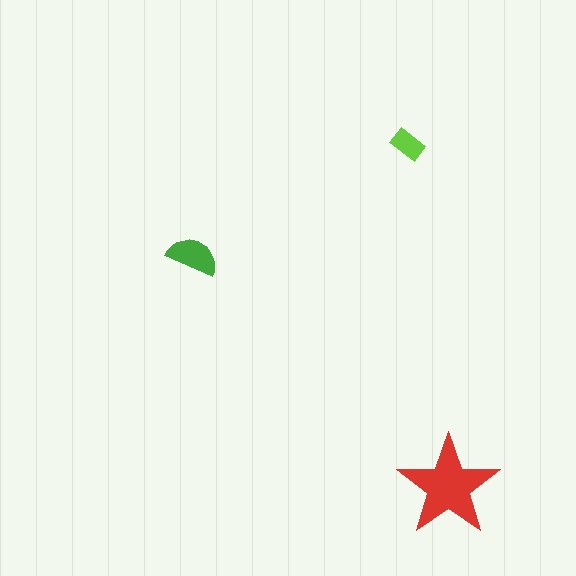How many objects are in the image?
There are 3 objects in the image.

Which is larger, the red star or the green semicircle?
The red star.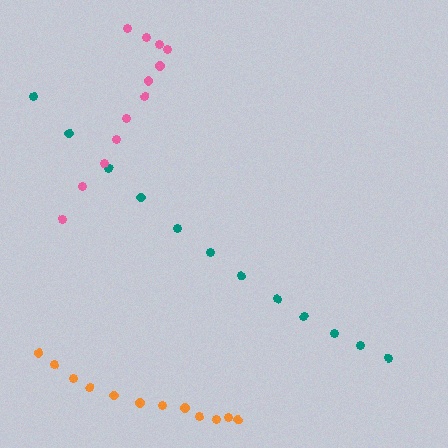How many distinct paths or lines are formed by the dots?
There are 3 distinct paths.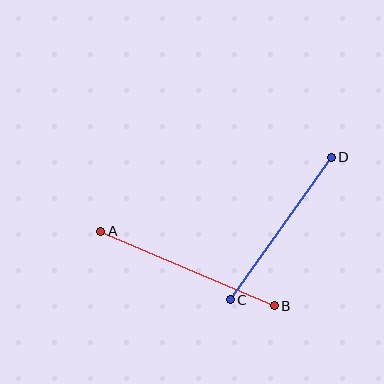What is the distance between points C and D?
The distance is approximately 175 pixels.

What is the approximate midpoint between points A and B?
The midpoint is at approximately (187, 268) pixels.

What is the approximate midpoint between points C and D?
The midpoint is at approximately (281, 228) pixels.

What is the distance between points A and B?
The distance is approximately 189 pixels.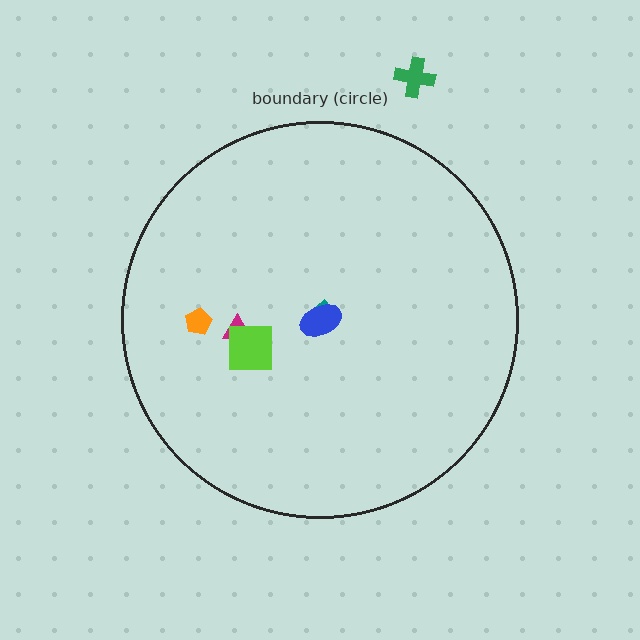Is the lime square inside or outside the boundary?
Inside.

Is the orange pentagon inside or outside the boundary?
Inside.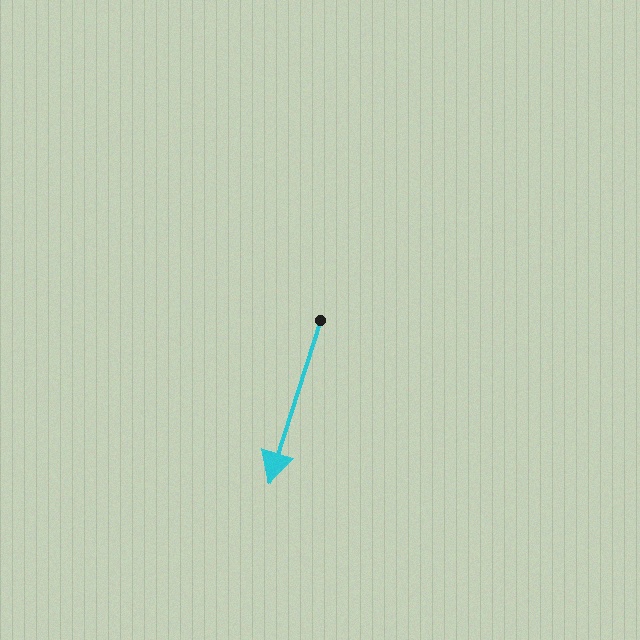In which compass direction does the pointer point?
South.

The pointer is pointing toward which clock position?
Roughly 7 o'clock.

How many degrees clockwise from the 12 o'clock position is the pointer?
Approximately 198 degrees.